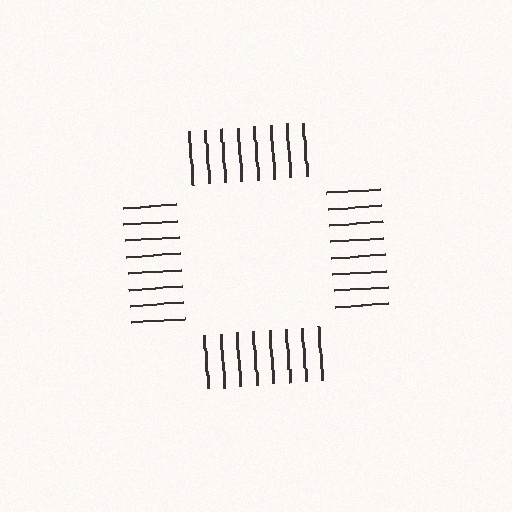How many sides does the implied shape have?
4 sides — the line-ends trace a square.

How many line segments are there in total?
32 — 8 along each of the 4 edges.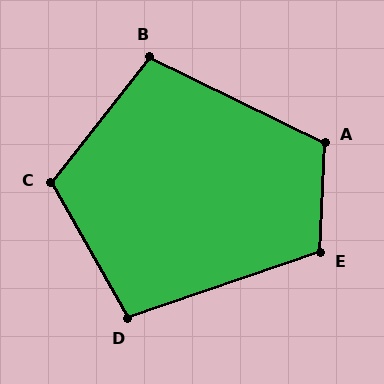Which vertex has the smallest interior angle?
D, at approximately 101 degrees.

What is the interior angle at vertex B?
Approximately 102 degrees (obtuse).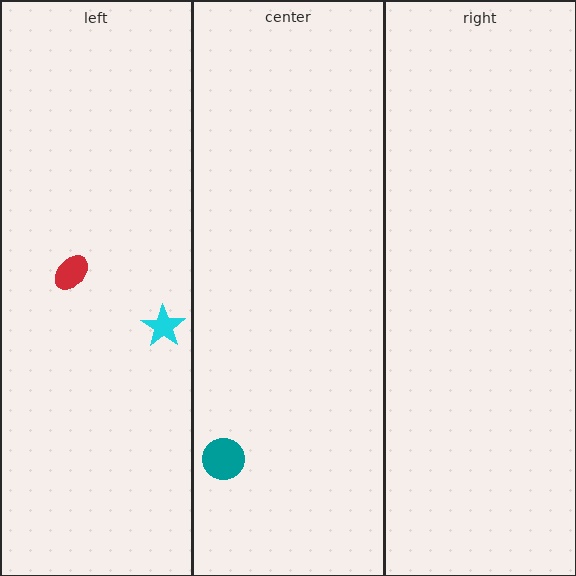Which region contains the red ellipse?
The left region.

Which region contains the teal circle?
The center region.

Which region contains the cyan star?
The left region.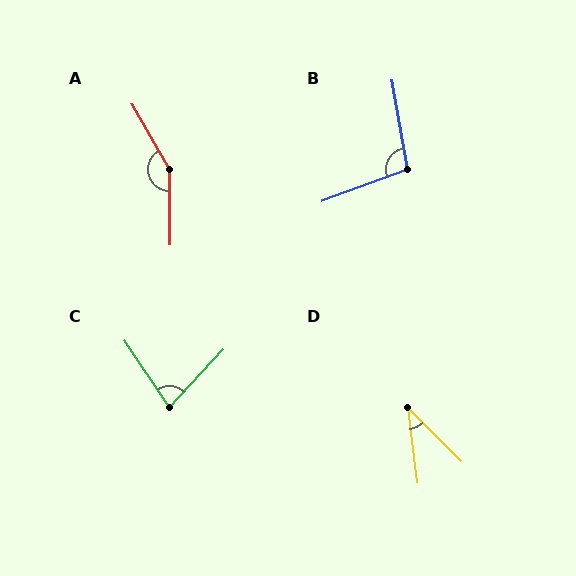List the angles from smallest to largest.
D (38°), C (77°), B (101°), A (151°).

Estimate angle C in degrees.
Approximately 77 degrees.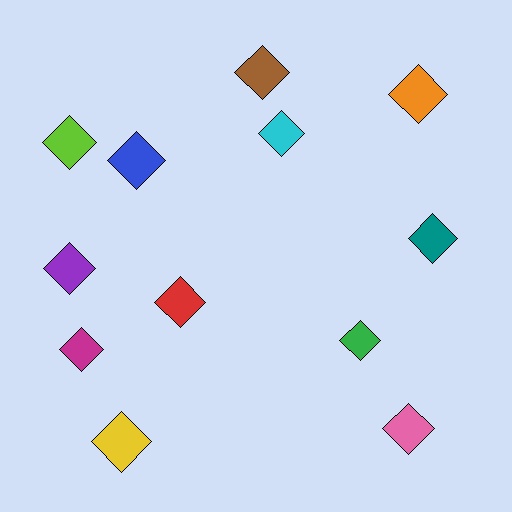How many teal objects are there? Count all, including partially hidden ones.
There is 1 teal object.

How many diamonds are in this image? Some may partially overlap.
There are 12 diamonds.